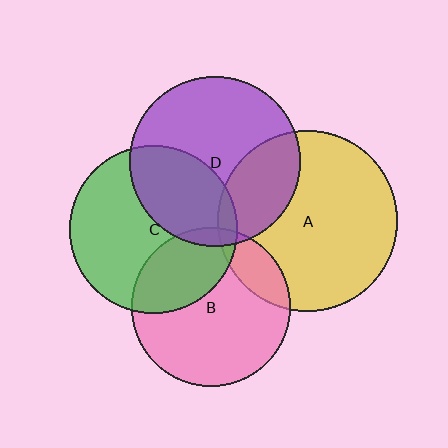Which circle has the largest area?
Circle A (yellow).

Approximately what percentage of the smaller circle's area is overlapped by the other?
Approximately 15%.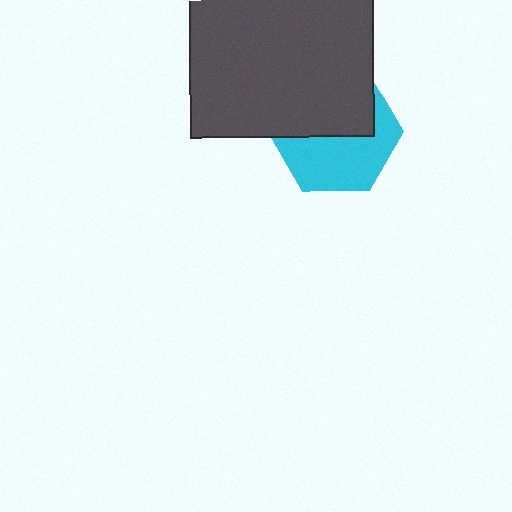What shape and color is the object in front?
The object in front is a dark gray square.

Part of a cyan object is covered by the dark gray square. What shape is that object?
It is a hexagon.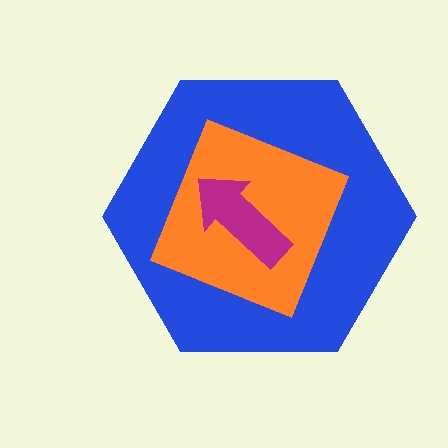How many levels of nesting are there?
3.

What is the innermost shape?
The magenta arrow.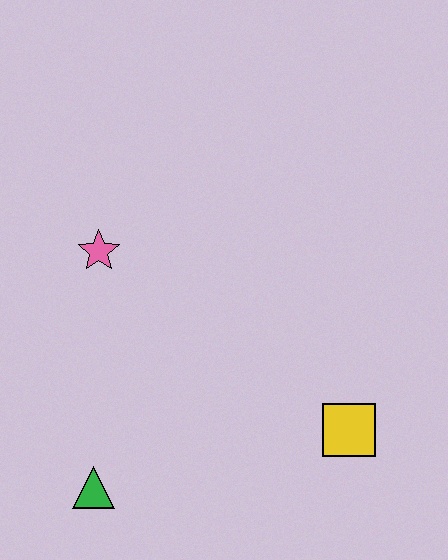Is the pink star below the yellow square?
No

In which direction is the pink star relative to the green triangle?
The pink star is above the green triangle.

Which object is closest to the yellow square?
The green triangle is closest to the yellow square.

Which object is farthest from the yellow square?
The pink star is farthest from the yellow square.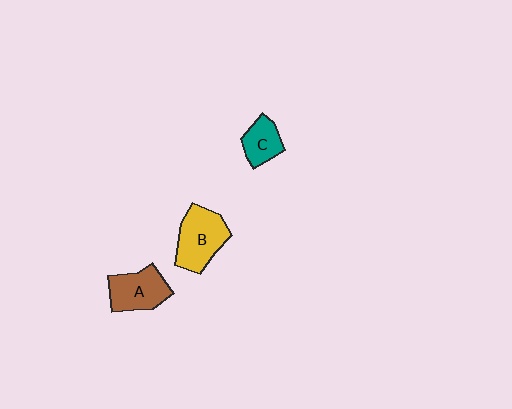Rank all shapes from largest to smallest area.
From largest to smallest: B (yellow), A (brown), C (teal).